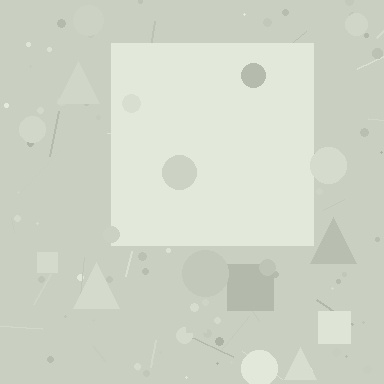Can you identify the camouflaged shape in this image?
The camouflaged shape is a square.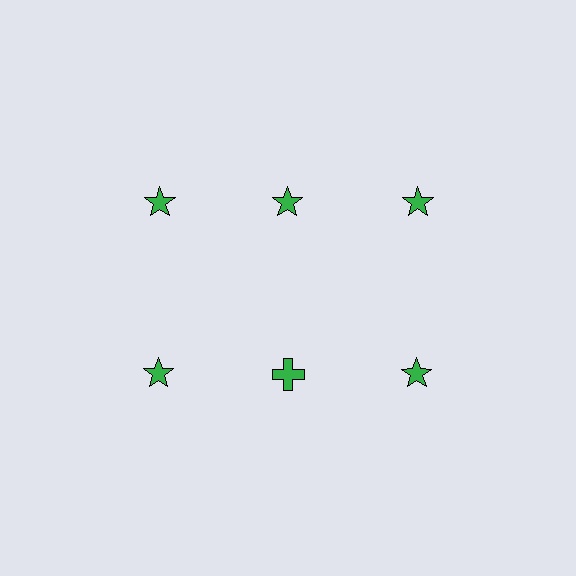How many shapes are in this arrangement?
There are 6 shapes arranged in a grid pattern.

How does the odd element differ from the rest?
It has a different shape: cross instead of star.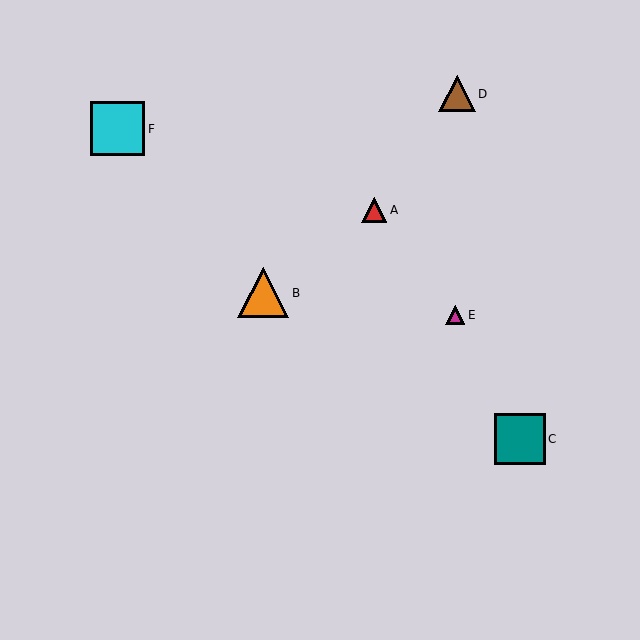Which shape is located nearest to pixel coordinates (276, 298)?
The orange triangle (labeled B) at (263, 293) is nearest to that location.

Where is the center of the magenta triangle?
The center of the magenta triangle is at (455, 315).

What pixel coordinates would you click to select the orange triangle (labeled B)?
Click at (263, 293) to select the orange triangle B.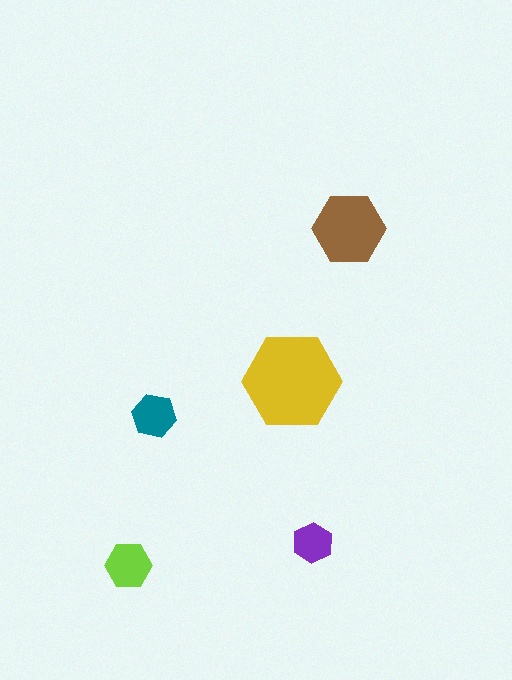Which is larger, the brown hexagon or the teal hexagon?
The brown one.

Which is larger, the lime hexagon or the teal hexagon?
The lime one.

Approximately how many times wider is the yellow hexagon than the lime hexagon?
About 2 times wider.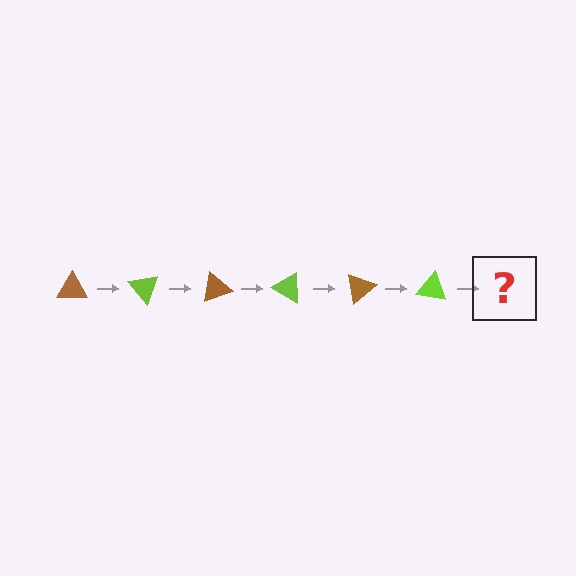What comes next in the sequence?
The next element should be a brown triangle, rotated 300 degrees from the start.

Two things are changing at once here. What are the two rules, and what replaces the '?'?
The two rules are that it rotates 50 degrees each step and the color cycles through brown and lime. The '?' should be a brown triangle, rotated 300 degrees from the start.